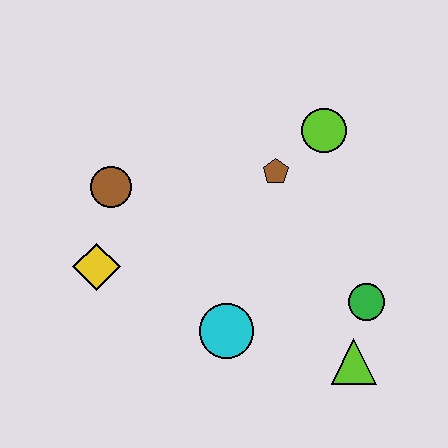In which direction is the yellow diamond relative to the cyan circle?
The yellow diamond is to the left of the cyan circle.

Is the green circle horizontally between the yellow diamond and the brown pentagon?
No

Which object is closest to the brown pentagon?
The lime circle is closest to the brown pentagon.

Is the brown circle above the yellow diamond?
Yes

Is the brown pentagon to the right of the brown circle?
Yes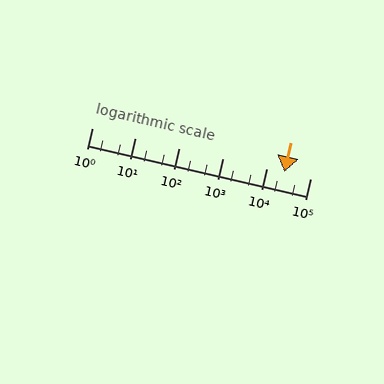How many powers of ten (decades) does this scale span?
The scale spans 5 decades, from 1 to 100000.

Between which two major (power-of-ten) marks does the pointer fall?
The pointer is between 10000 and 100000.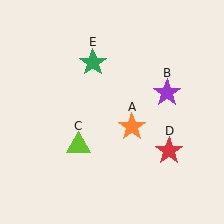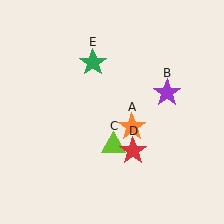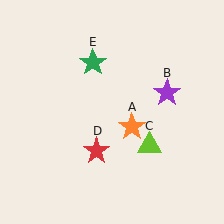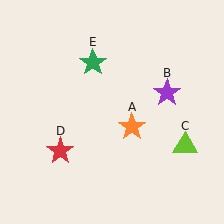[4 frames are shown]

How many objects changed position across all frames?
2 objects changed position: lime triangle (object C), red star (object D).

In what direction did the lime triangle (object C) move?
The lime triangle (object C) moved right.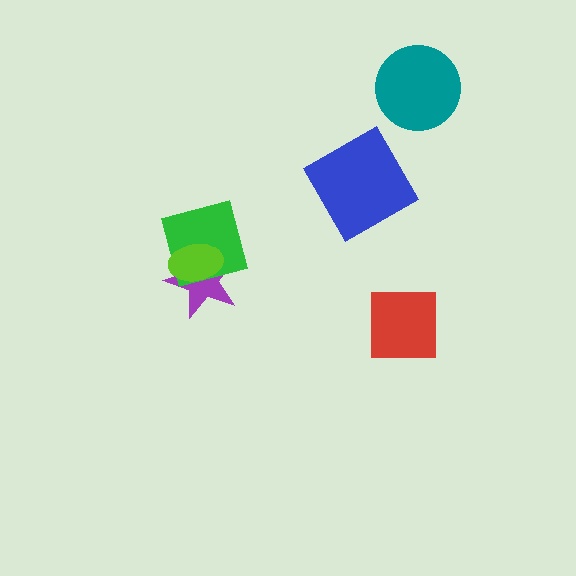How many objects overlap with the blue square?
0 objects overlap with the blue square.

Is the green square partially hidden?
Yes, it is partially covered by another shape.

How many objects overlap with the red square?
0 objects overlap with the red square.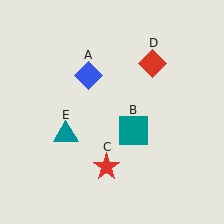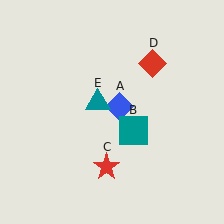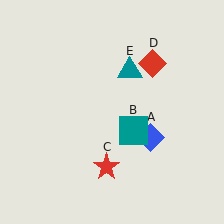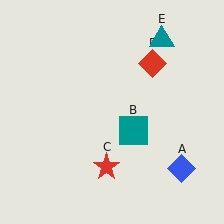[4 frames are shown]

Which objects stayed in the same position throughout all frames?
Teal square (object B) and red star (object C) and red diamond (object D) remained stationary.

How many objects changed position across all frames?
2 objects changed position: blue diamond (object A), teal triangle (object E).